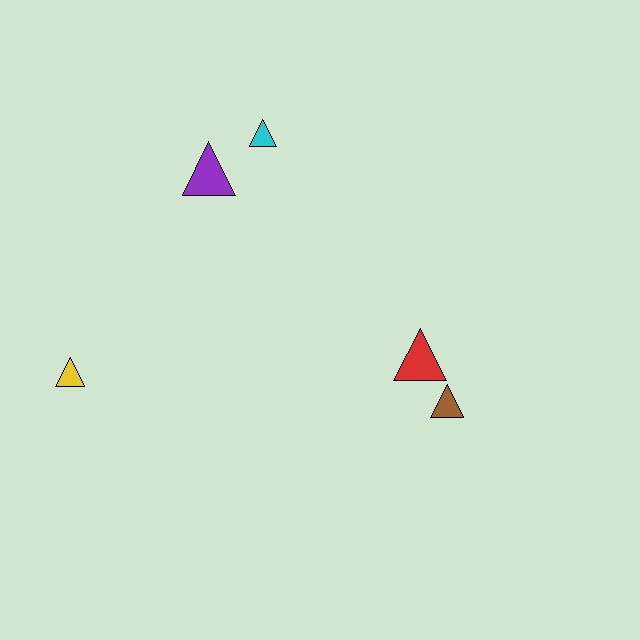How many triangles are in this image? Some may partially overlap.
There are 5 triangles.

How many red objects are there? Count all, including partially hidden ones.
There is 1 red object.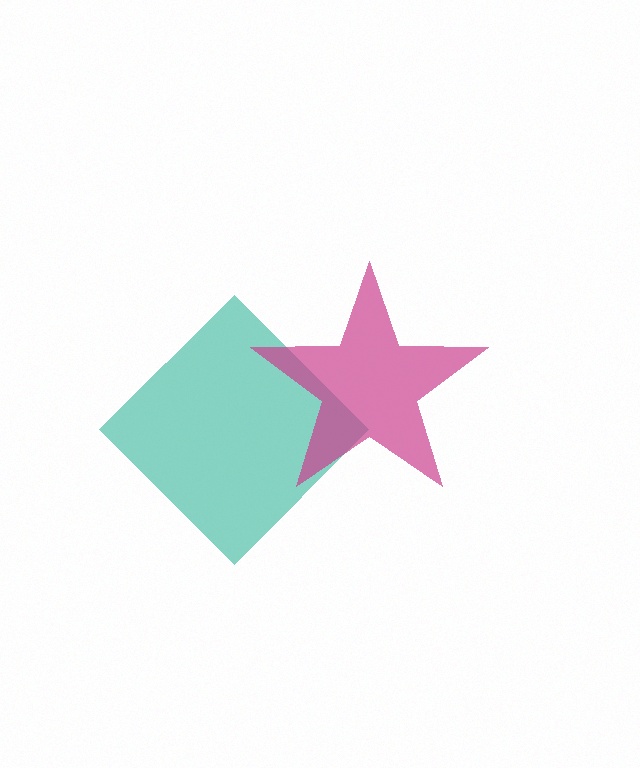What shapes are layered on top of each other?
The layered shapes are: a teal diamond, a magenta star.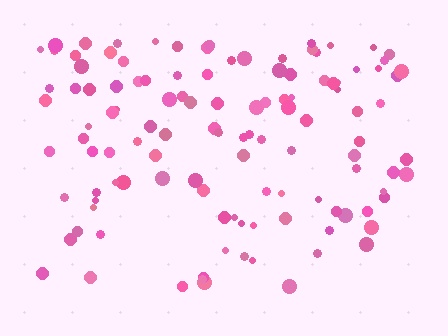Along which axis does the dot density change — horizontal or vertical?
Vertical.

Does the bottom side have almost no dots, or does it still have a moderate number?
Still a moderate number, just noticeably fewer than the top.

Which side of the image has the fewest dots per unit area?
The bottom.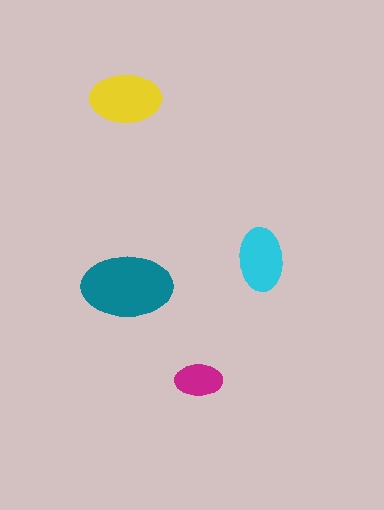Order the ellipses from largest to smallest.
the teal one, the yellow one, the cyan one, the magenta one.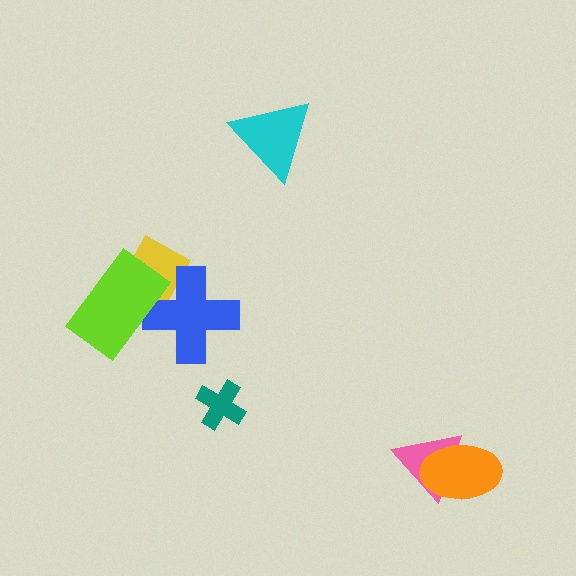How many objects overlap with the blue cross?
2 objects overlap with the blue cross.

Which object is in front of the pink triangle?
The orange ellipse is in front of the pink triangle.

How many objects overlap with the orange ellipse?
1 object overlaps with the orange ellipse.